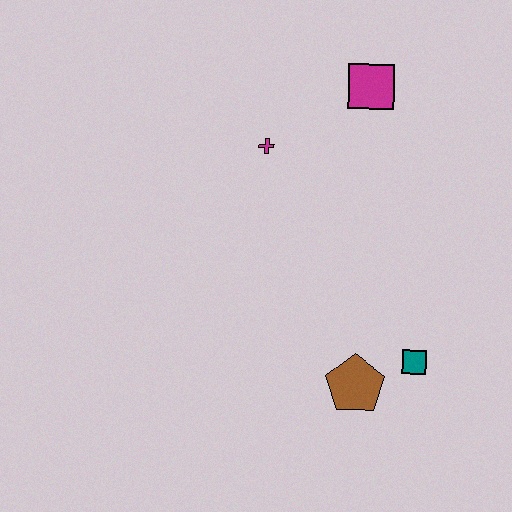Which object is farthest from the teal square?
The magenta square is farthest from the teal square.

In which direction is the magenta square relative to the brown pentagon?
The magenta square is above the brown pentagon.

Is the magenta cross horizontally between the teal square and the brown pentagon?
No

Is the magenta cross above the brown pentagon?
Yes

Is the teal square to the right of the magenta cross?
Yes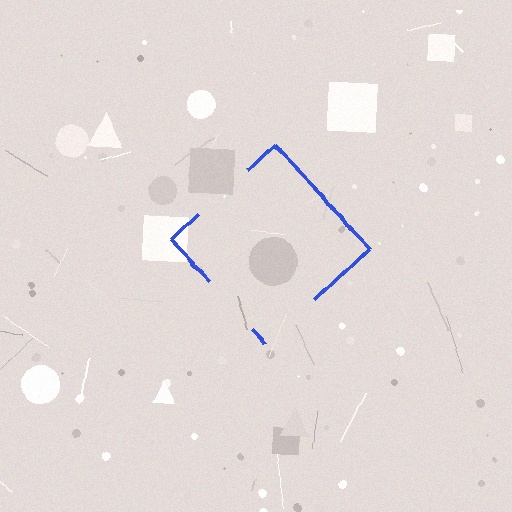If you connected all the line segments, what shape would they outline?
They would outline a diamond.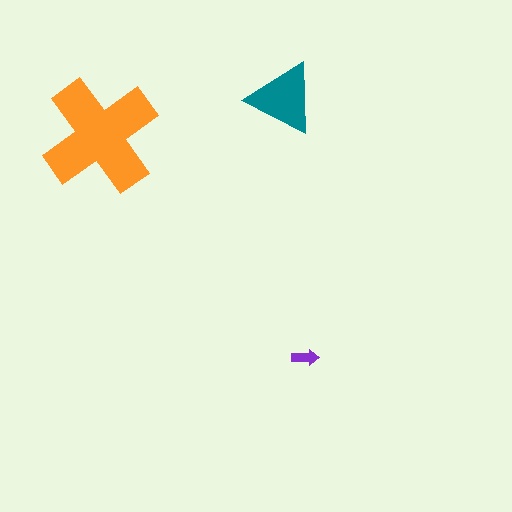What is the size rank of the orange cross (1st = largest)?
1st.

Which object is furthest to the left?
The orange cross is leftmost.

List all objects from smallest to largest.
The purple arrow, the teal triangle, the orange cross.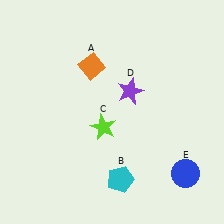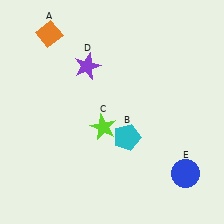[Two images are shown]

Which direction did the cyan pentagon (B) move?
The cyan pentagon (B) moved up.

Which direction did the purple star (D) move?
The purple star (D) moved left.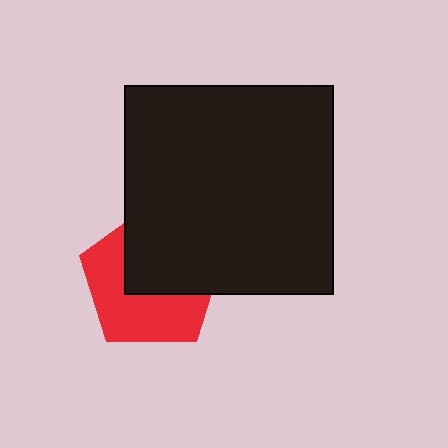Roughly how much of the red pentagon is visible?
About half of it is visible (roughly 51%).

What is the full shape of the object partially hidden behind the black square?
The partially hidden object is a red pentagon.